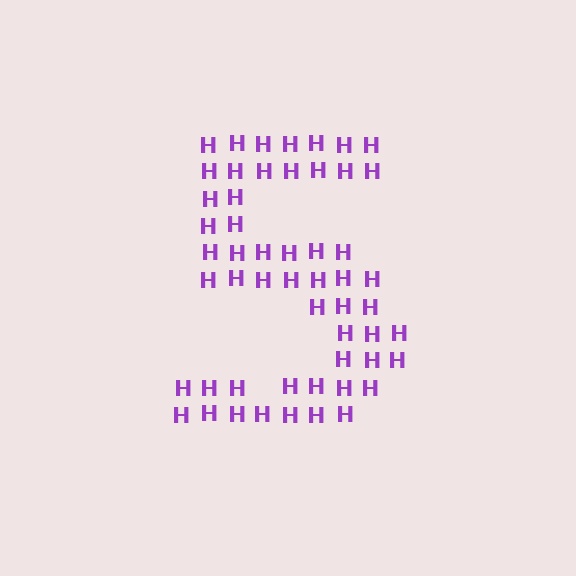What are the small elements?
The small elements are letter H's.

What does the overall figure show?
The overall figure shows the digit 5.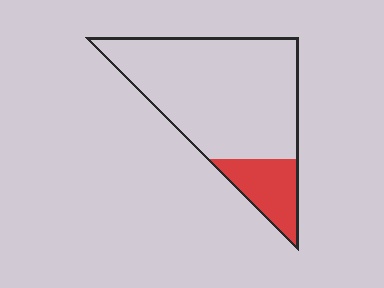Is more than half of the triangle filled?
No.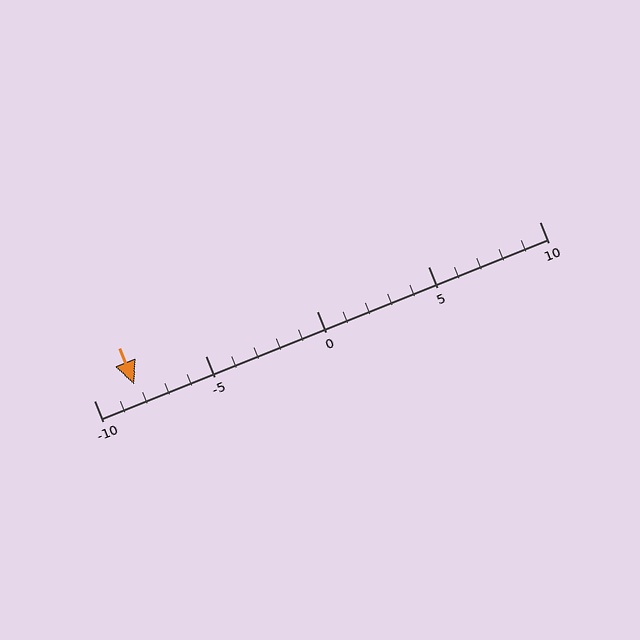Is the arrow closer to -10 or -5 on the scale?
The arrow is closer to -10.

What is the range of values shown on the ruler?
The ruler shows values from -10 to 10.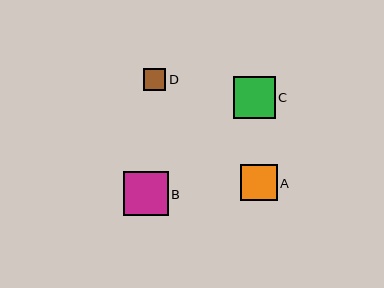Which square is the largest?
Square B is the largest with a size of approximately 44 pixels.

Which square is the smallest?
Square D is the smallest with a size of approximately 22 pixels.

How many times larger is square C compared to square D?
Square C is approximately 1.9 times the size of square D.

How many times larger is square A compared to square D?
Square A is approximately 1.7 times the size of square D.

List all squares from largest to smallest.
From largest to smallest: B, C, A, D.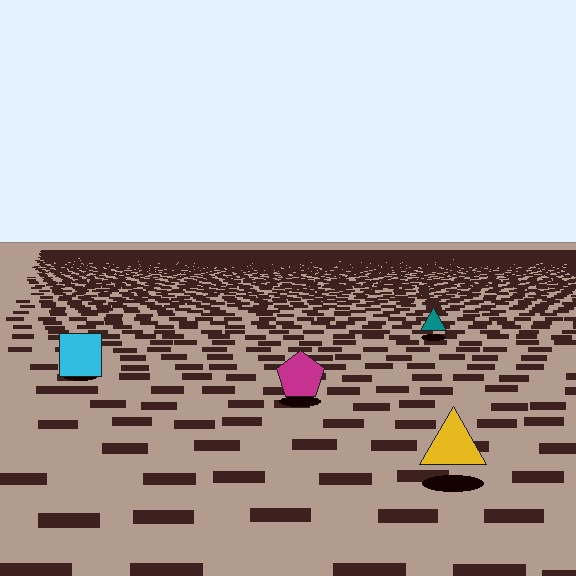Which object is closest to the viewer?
The yellow triangle is closest. The texture marks near it are larger and more spread out.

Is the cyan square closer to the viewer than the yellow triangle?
No. The yellow triangle is closer — you can tell from the texture gradient: the ground texture is coarser near it.